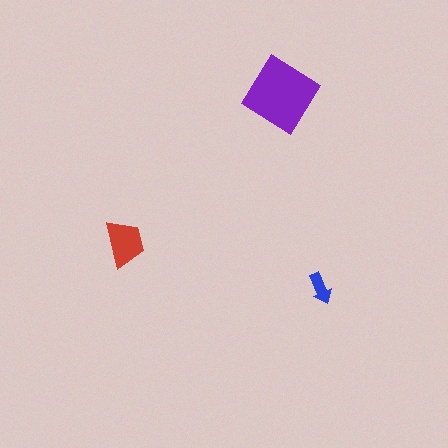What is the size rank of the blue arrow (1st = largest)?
3rd.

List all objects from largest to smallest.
The purple diamond, the red trapezoid, the blue arrow.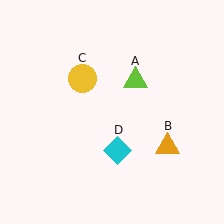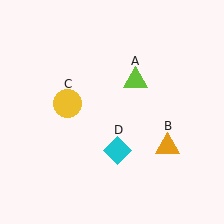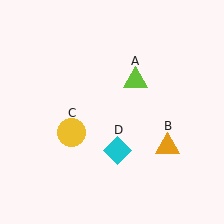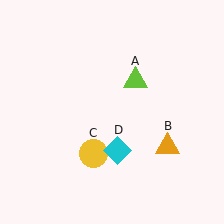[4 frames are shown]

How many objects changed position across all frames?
1 object changed position: yellow circle (object C).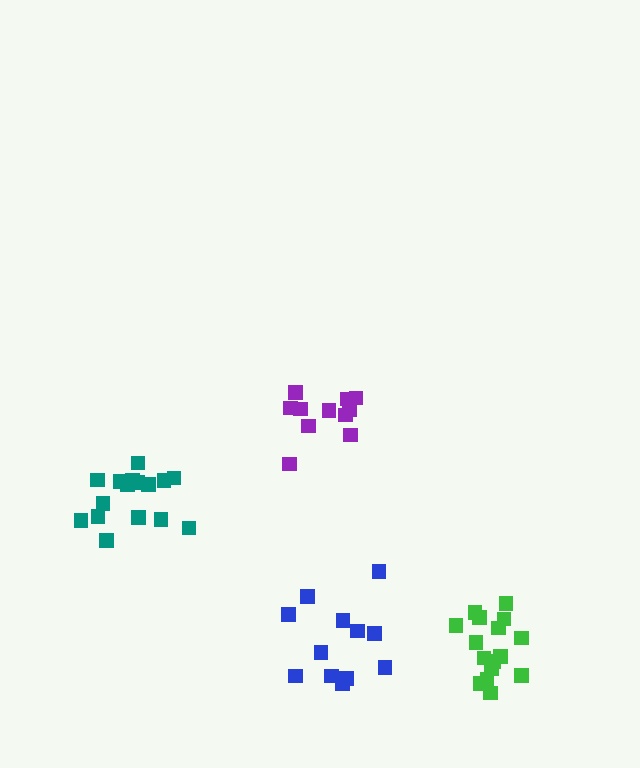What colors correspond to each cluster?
The clusters are colored: blue, teal, purple, green.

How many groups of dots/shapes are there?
There are 4 groups.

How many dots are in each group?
Group 1: 12 dots, Group 2: 16 dots, Group 3: 11 dots, Group 4: 16 dots (55 total).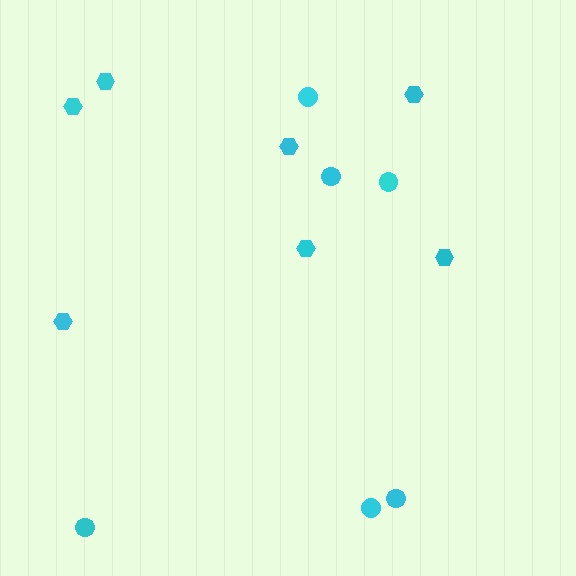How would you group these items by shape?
There are 2 groups: one group of circles (6) and one group of hexagons (7).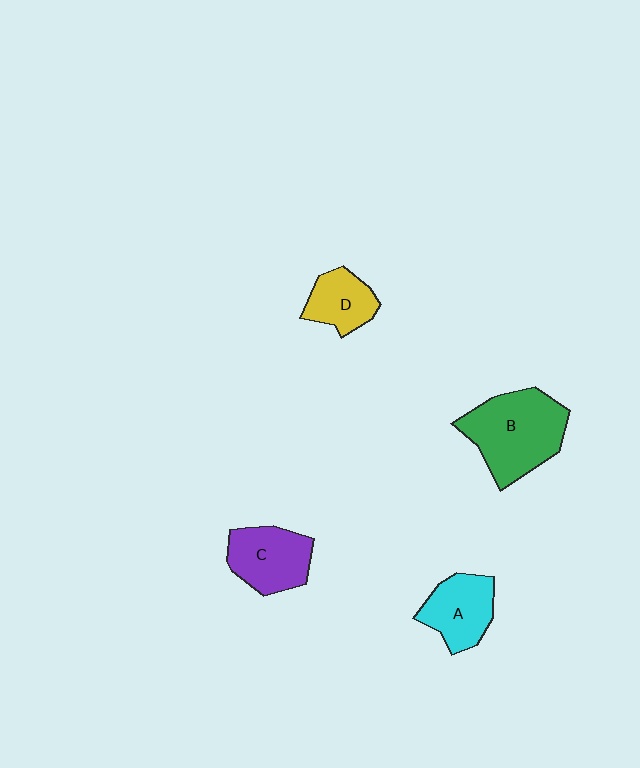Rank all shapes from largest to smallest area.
From largest to smallest: B (green), C (purple), A (cyan), D (yellow).